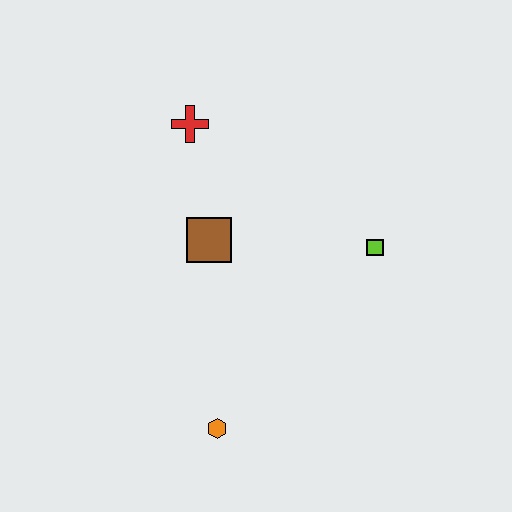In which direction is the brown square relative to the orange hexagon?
The brown square is above the orange hexagon.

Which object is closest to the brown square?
The red cross is closest to the brown square.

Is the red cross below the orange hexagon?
No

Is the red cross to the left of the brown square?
Yes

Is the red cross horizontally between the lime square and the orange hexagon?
No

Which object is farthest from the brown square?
The orange hexagon is farthest from the brown square.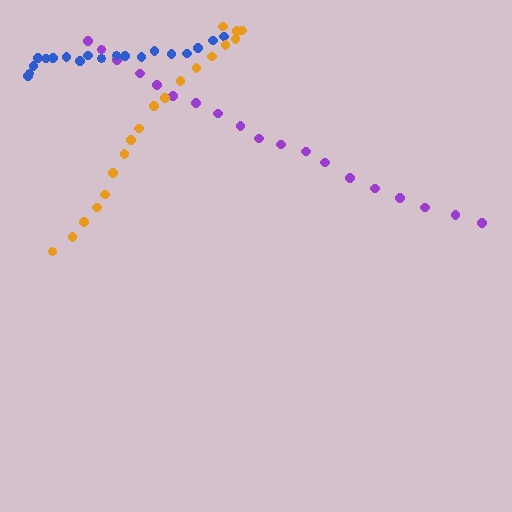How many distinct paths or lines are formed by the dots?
There are 3 distinct paths.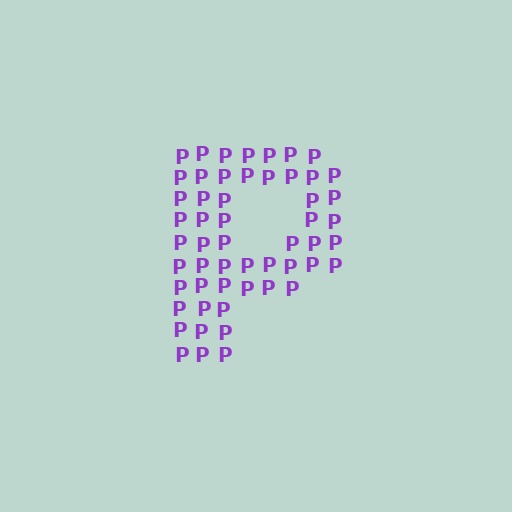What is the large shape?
The large shape is the letter P.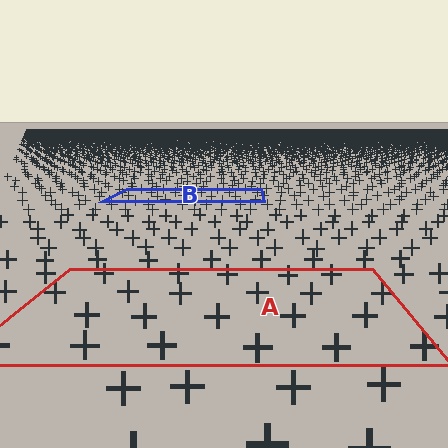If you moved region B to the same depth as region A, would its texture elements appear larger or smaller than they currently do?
They would appear larger. At a closer depth, the same texture elements are projected at a bigger on-screen size.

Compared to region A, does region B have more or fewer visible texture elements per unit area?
Region B has more texture elements per unit area — they are packed more densely because it is farther away.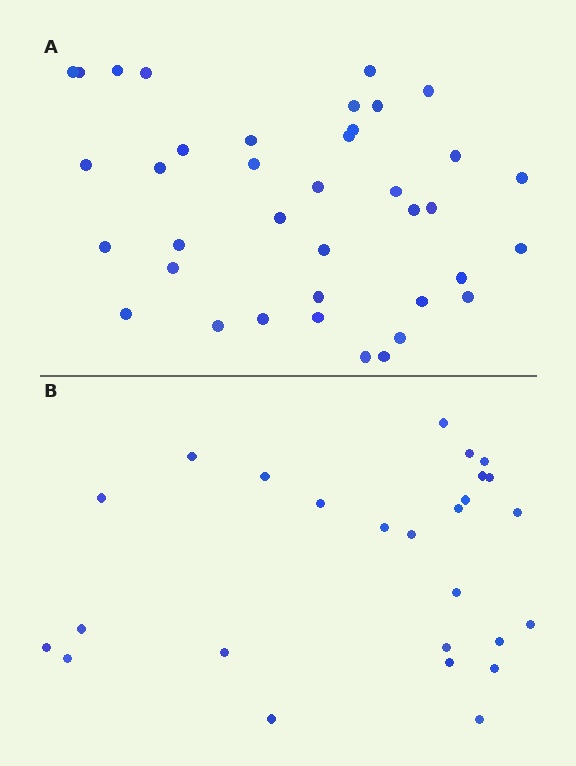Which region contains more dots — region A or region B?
Region A (the top region) has more dots.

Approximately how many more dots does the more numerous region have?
Region A has roughly 12 or so more dots than region B.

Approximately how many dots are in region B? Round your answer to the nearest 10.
About 30 dots. (The exact count is 26, which rounds to 30.)